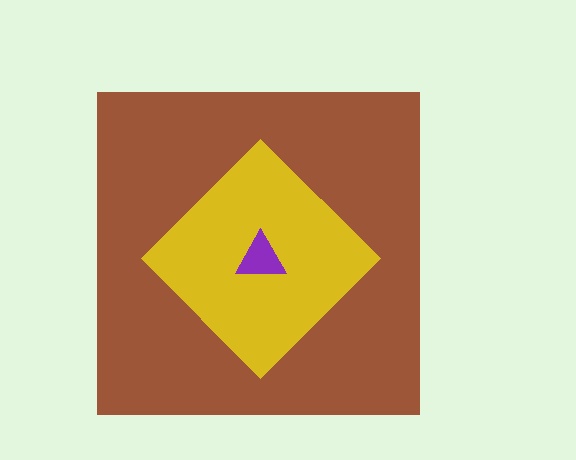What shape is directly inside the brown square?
The yellow diamond.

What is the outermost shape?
The brown square.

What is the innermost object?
The purple triangle.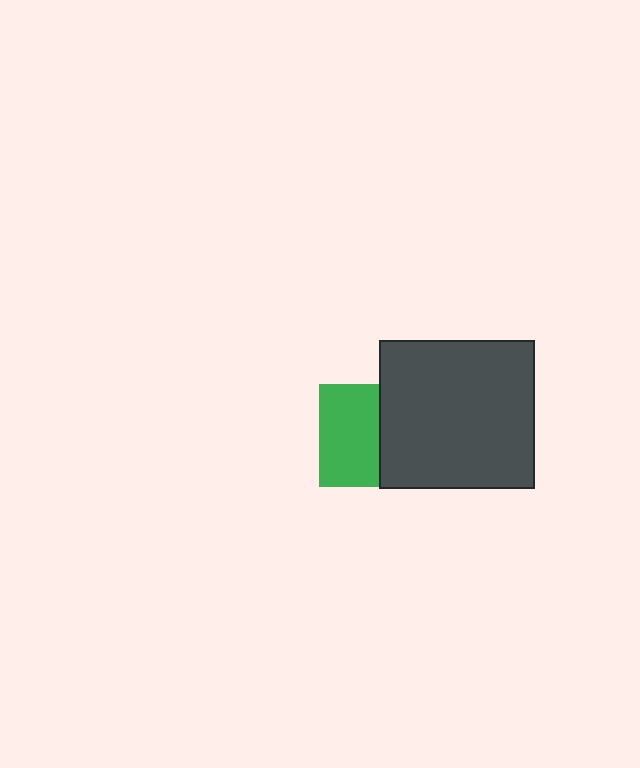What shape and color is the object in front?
The object in front is a dark gray rectangle.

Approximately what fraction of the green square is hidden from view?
Roughly 41% of the green square is hidden behind the dark gray rectangle.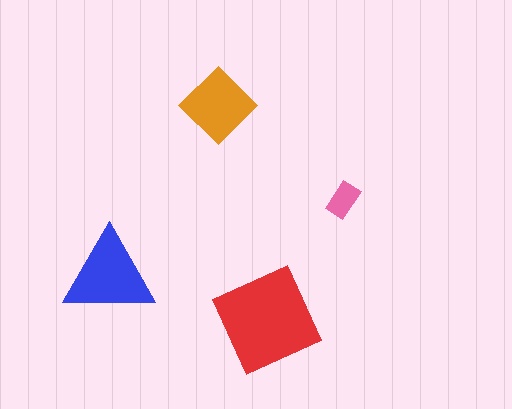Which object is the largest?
The red square.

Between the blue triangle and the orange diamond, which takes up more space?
The blue triangle.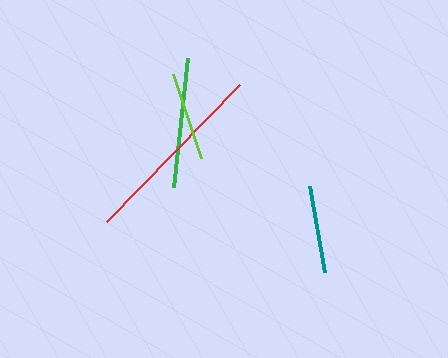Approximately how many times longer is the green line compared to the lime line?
The green line is approximately 1.5 times the length of the lime line.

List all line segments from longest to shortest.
From longest to shortest: red, green, lime, teal.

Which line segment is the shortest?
The teal line is the shortest at approximately 87 pixels.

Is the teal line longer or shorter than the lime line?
The lime line is longer than the teal line.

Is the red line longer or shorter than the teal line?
The red line is longer than the teal line.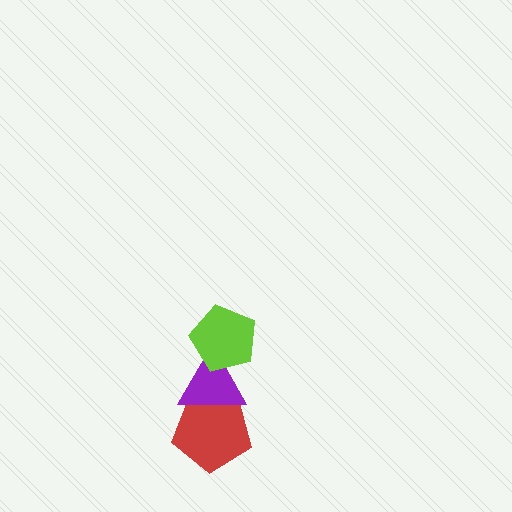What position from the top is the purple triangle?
The purple triangle is 2nd from the top.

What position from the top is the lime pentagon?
The lime pentagon is 1st from the top.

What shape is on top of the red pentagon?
The purple triangle is on top of the red pentagon.